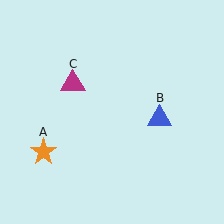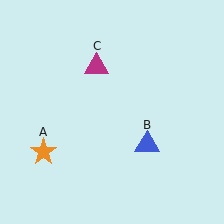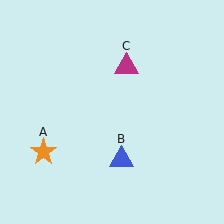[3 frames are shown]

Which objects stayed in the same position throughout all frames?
Orange star (object A) remained stationary.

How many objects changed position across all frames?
2 objects changed position: blue triangle (object B), magenta triangle (object C).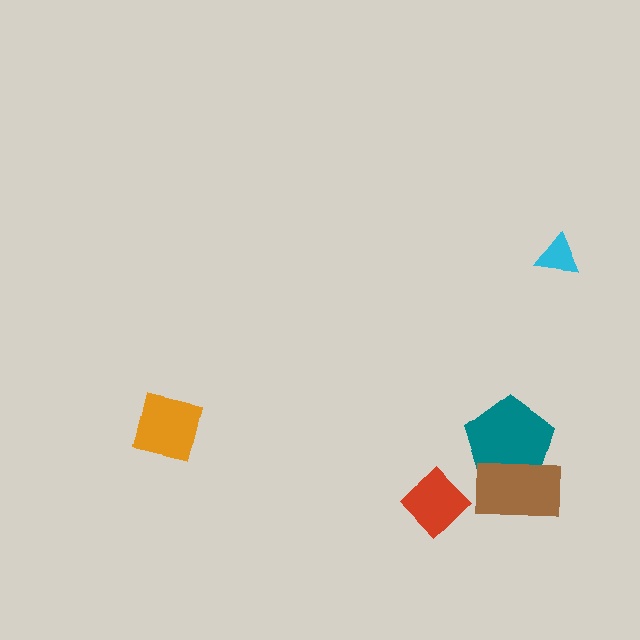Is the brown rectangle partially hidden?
No, no other shape covers it.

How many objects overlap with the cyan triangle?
0 objects overlap with the cyan triangle.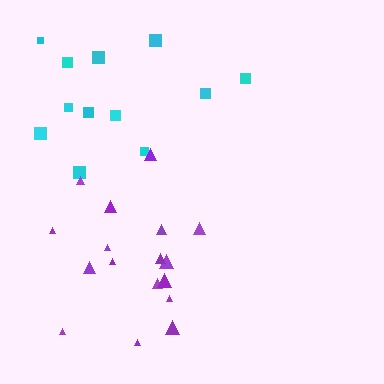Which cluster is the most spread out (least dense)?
Cyan.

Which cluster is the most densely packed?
Purple.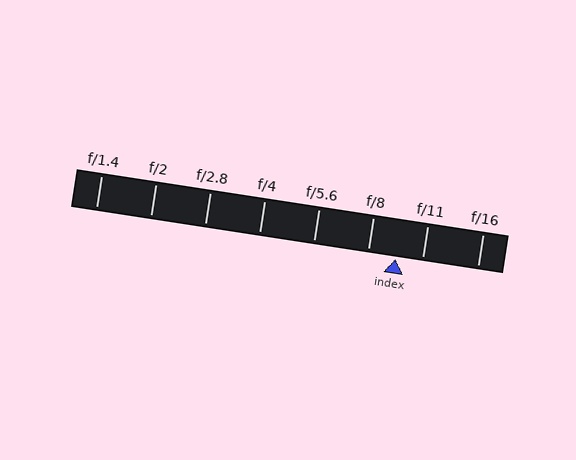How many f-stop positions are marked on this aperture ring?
There are 8 f-stop positions marked.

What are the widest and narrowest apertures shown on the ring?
The widest aperture shown is f/1.4 and the narrowest is f/16.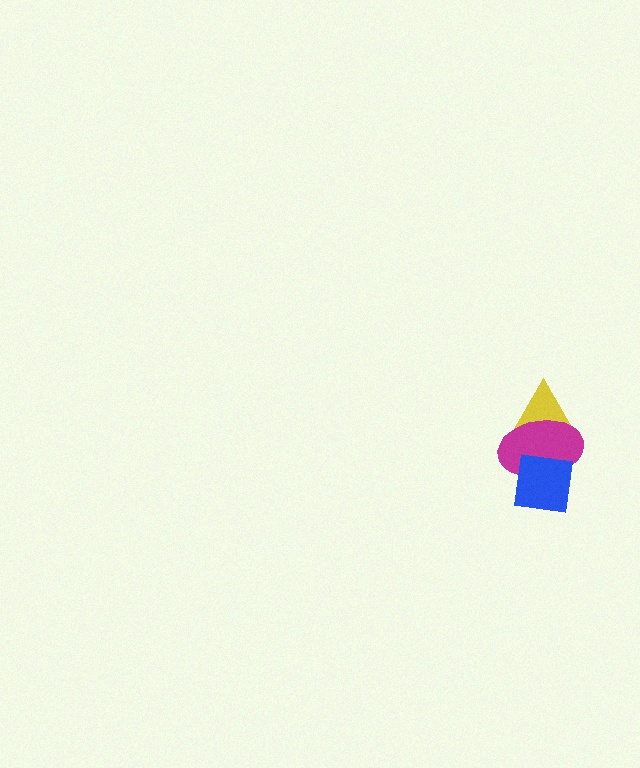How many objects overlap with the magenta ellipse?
2 objects overlap with the magenta ellipse.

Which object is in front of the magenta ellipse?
The blue square is in front of the magenta ellipse.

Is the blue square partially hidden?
No, no other shape covers it.